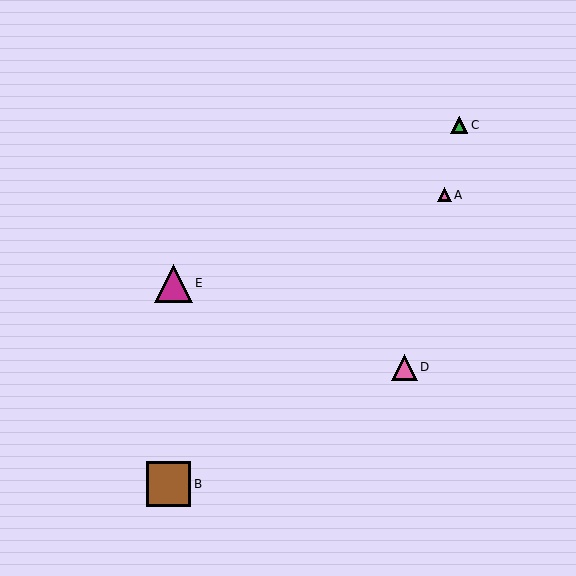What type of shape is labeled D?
Shape D is a pink triangle.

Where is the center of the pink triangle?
The center of the pink triangle is at (404, 367).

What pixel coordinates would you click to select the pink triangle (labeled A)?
Click at (444, 195) to select the pink triangle A.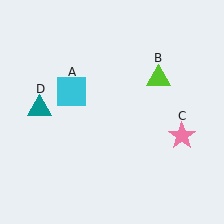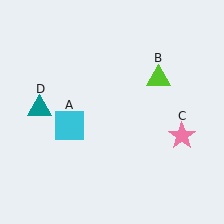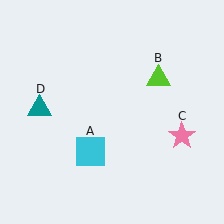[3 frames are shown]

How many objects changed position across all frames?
1 object changed position: cyan square (object A).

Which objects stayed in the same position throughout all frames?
Lime triangle (object B) and pink star (object C) and teal triangle (object D) remained stationary.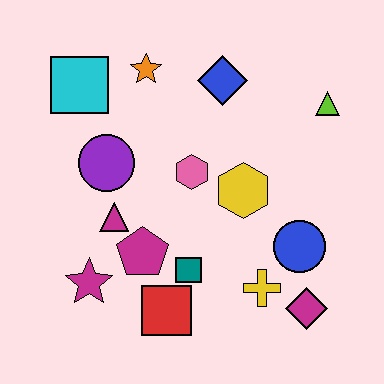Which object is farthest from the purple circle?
The magenta diamond is farthest from the purple circle.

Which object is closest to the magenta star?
The magenta pentagon is closest to the magenta star.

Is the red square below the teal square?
Yes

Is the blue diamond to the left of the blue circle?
Yes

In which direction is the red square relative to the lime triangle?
The red square is below the lime triangle.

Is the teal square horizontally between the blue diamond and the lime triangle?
No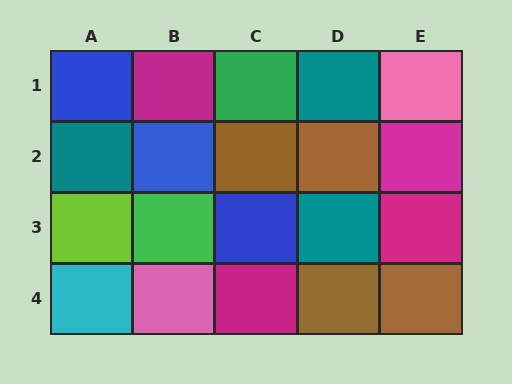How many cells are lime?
1 cell is lime.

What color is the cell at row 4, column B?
Pink.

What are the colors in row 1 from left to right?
Blue, magenta, green, teal, pink.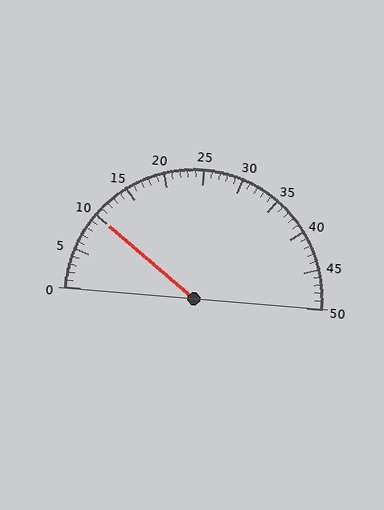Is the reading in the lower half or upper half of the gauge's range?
The reading is in the lower half of the range (0 to 50).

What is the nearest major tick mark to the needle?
The nearest major tick mark is 10.